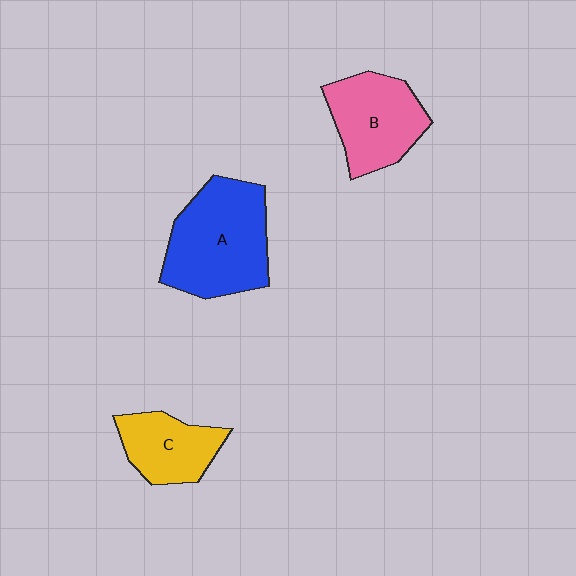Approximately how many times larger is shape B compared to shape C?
Approximately 1.3 times.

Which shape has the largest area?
Shape A (blue).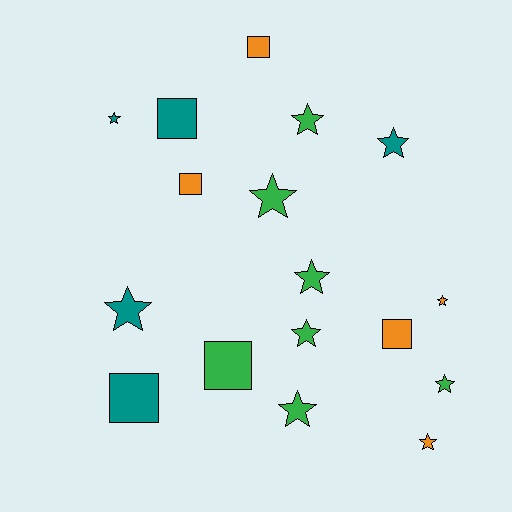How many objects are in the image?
There are 17 objects.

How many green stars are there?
There are 6 green stars.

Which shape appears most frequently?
Star, with 11 objects.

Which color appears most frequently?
Green, with 7 objects.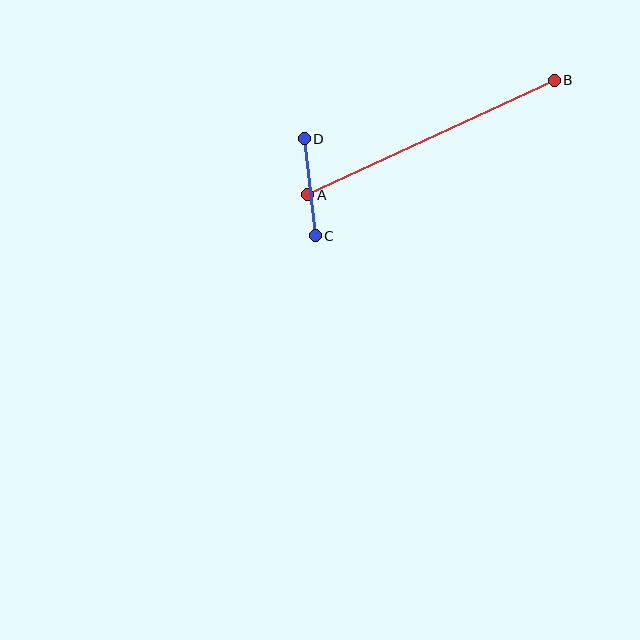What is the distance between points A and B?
The distance is approximately 272 pixels.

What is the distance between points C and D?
The distance is approximately 98 pixels.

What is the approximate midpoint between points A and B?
The midpoint is at approximately (431, 138) pixels.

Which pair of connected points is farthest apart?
Points A and B are farthest apart.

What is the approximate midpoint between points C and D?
The midpoint is at approximately (310, 187) pixels.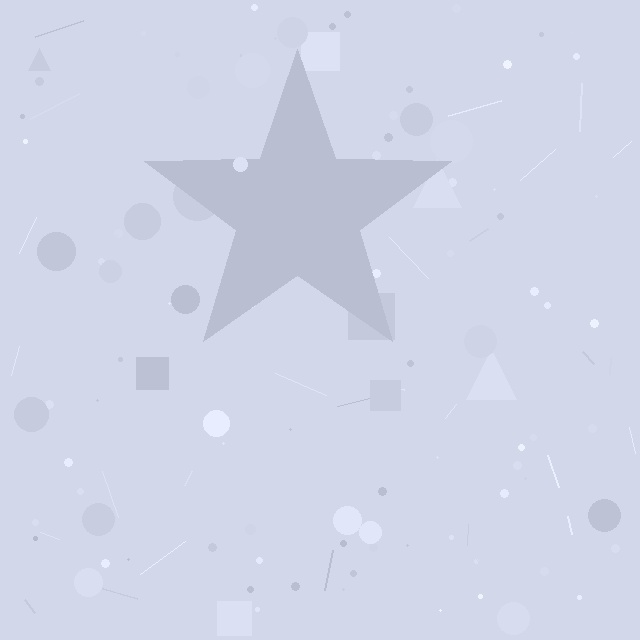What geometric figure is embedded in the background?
A star is embedded in the background.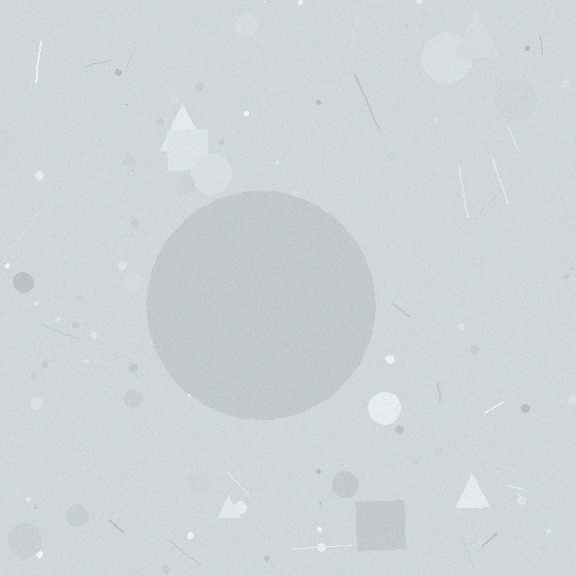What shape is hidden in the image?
A circle is hidden in the image.